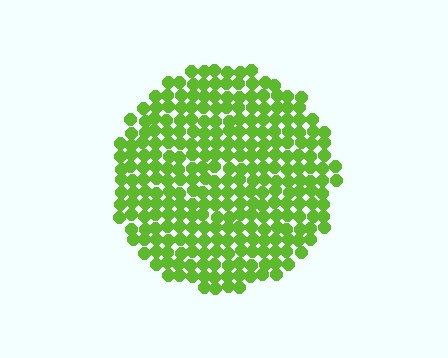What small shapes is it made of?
It is made of small circles.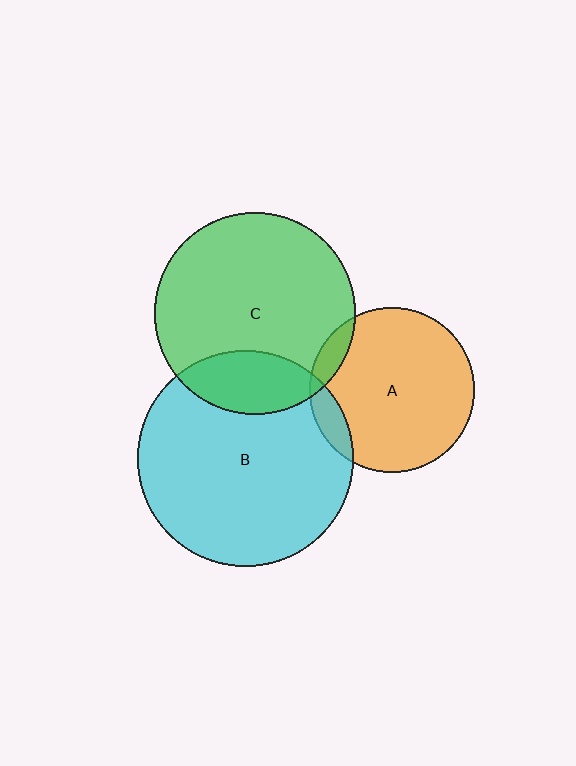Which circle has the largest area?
Circle B (cyan).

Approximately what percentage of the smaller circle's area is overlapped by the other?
Approximately 10%.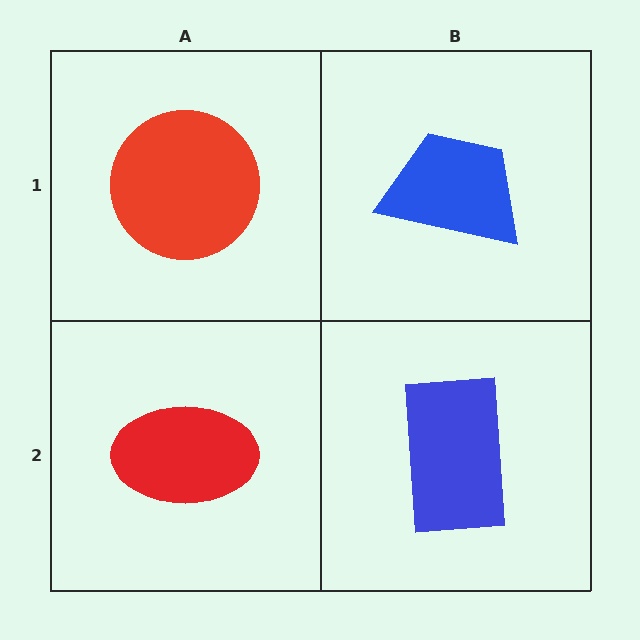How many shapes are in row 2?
2 shapes.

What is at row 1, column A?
A red circle.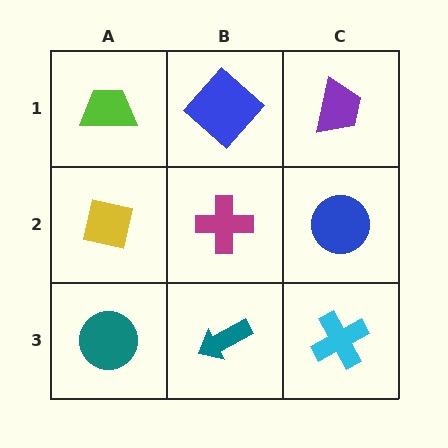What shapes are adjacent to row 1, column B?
A magenta cross (row 2, column B), a lime trapezoid (row 1, column A), a purple trapezoid (row 1, column C).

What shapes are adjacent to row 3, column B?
A magenta cross (row 2, column B), a teal circle (row 3, column A), a cyan cross (row 3, column C).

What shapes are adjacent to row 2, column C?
A purple trapezoid (row 1, column C), a cyan cross (row 3, column C), a magenta cross (row 2, column B).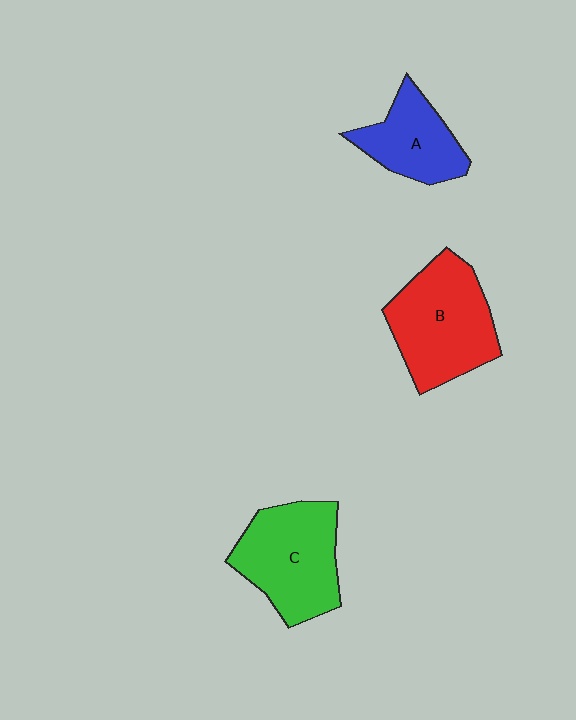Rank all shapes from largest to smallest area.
From largest to smallest: B (red), C (green), A (blue).